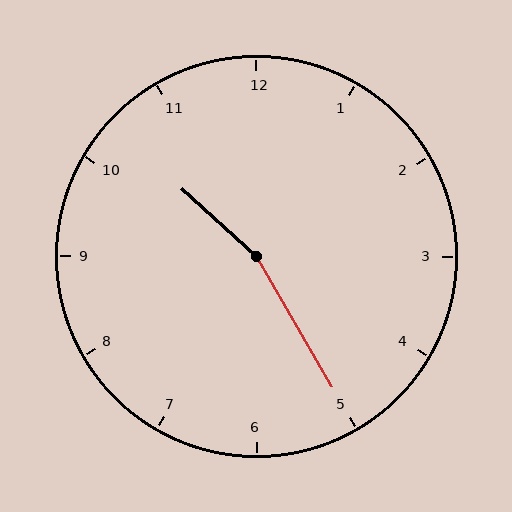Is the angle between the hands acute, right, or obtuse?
It is obtuse.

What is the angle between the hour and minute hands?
Approximately 162 degrees.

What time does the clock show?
10:25.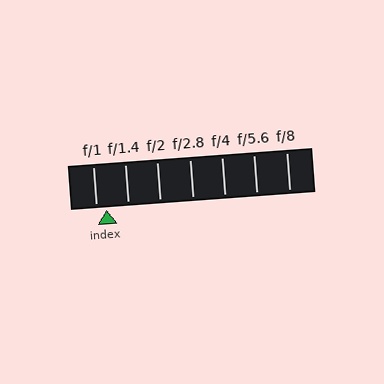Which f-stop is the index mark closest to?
The index mark is closest to f/1.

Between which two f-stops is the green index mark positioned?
The index mark is between f/1 and f/1.4.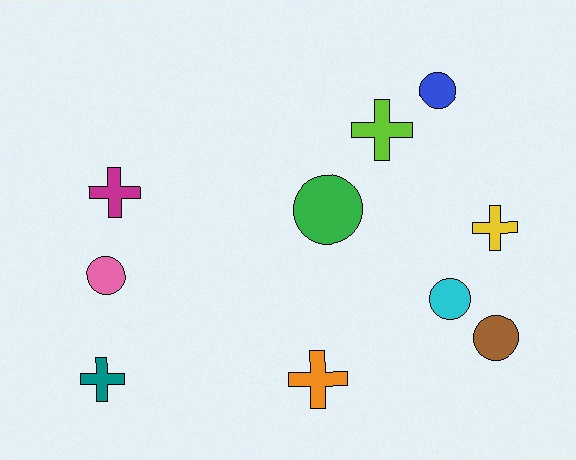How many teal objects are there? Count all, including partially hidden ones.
There is 1 teal object.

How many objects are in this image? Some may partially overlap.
There are 10 objects.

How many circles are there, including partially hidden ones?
There are 5 circles.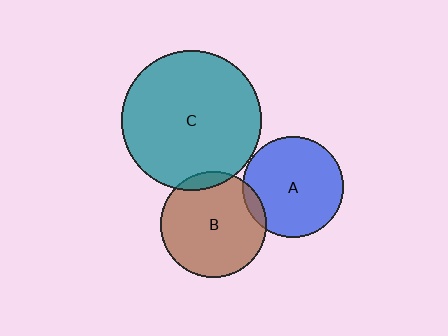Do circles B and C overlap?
Yes.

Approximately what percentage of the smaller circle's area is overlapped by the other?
Approximately 10%.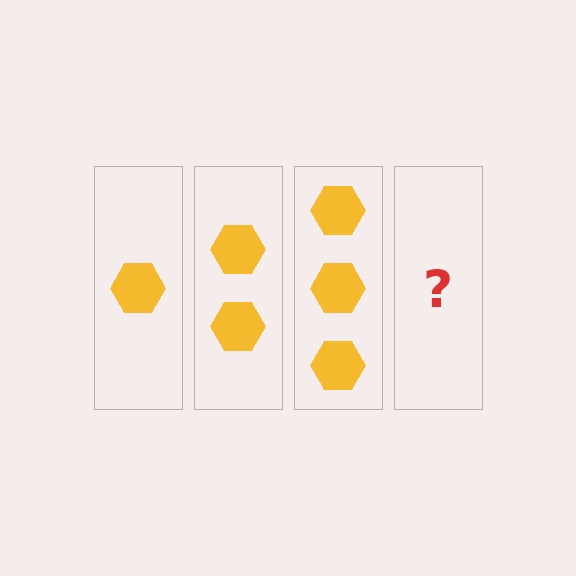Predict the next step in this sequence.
The next step is 4 hexagons.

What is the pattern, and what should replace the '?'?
The pattern is that each step adds one more hexagon. The '?' should be 4 hexagons.